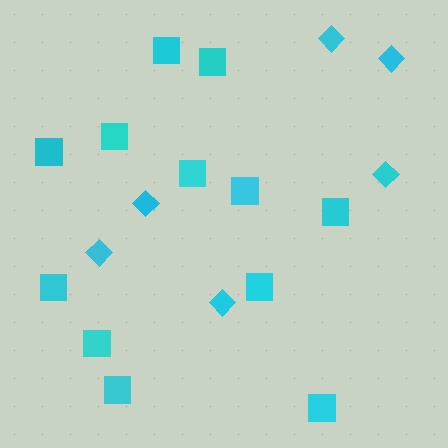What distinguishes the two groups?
There are 2 groups: one group of diamonds (6) and one group of squares (12).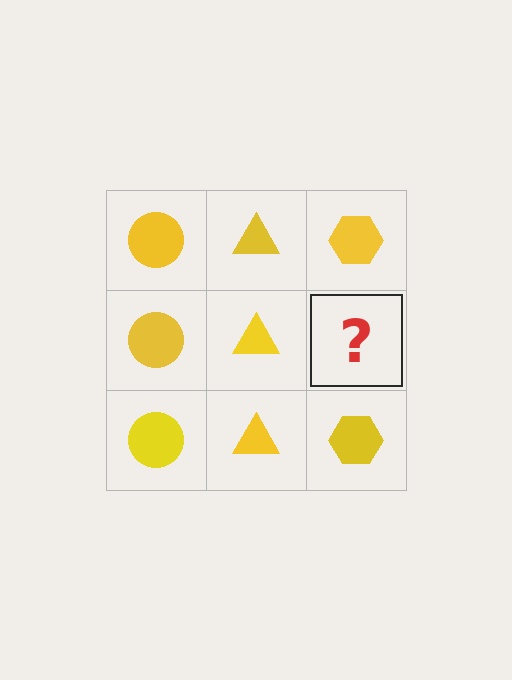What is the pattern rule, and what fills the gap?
The rule is that each column has a consistent shape. The gap should be filled with a yellow hexagon.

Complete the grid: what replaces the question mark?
The question mark should be replaced with a yellow hexagon.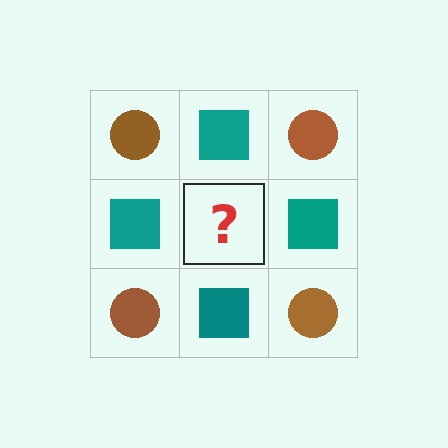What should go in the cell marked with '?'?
The missing cell should contain a brown circle.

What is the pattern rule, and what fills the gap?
The rule is that it alternates brown circle and teal square in a checkerboard pattern. The gap should be filled with a brown circle.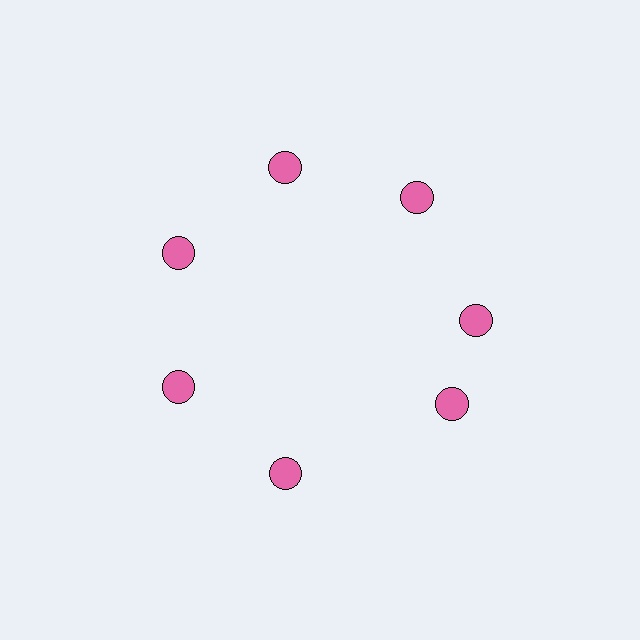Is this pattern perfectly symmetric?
No. The 7 pink circles are arranged in a ring, but one element near the 5 o'clock position is rotated out of alignment along the ring, breaking the 7-fold rotational symmetry.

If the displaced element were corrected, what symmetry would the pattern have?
It would have 7-fold rotational symmetry — the pattern would map onto itself every 51 degrees.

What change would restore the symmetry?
The symmetry would be restored by rotating it back into even spacing with its neighbors so that all 7 circles sit at equal angles and equal distance from the center.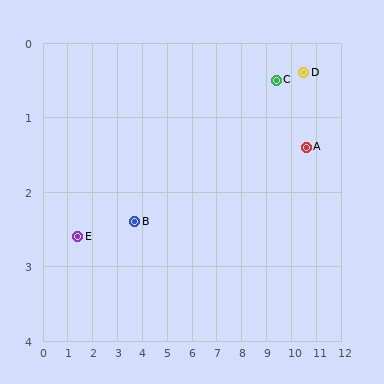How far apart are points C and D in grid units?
Points C and D are about 1.1 grid units apart.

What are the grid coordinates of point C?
Point C is at approximately (9.4, 0.5).